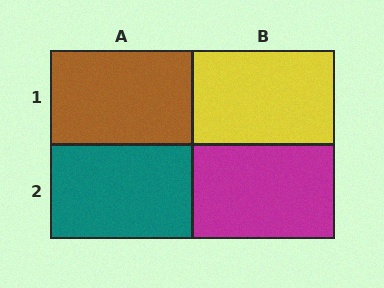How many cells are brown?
1 cell is brown.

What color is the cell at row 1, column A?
Brown.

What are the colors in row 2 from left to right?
Teal, magenta.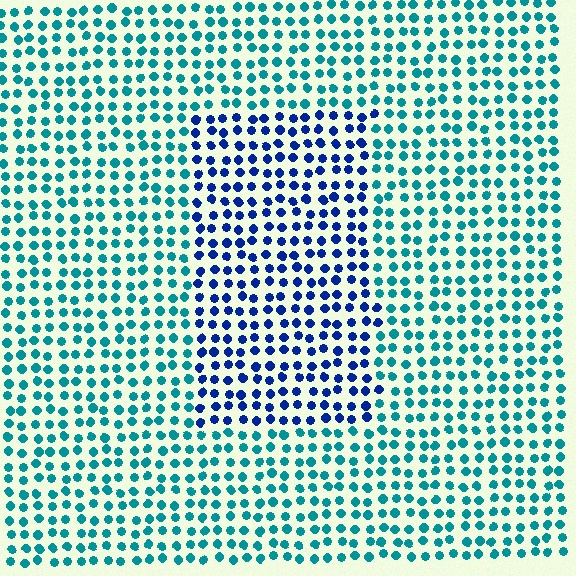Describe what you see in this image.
The image is filled with small teal elements in a uniform arrangement. A rectangle-shaped region is visible where the elements are tinted to a slightly different hue, forming a subtle color boundary.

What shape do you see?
I see a rectangle.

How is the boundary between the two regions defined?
The boundary is defined purely by a slight shift in hue (about 44 degrees). Spacing, size, and orientation are identical on both sides.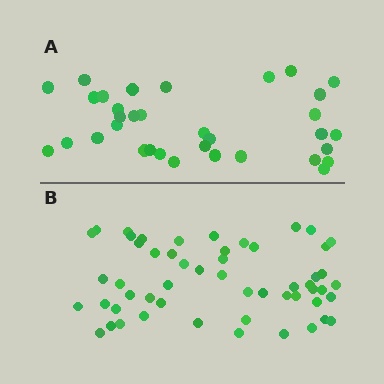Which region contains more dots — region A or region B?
Region B (the bottom region) has more dots.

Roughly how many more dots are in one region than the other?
Region B has approximately 20 more dots than region A.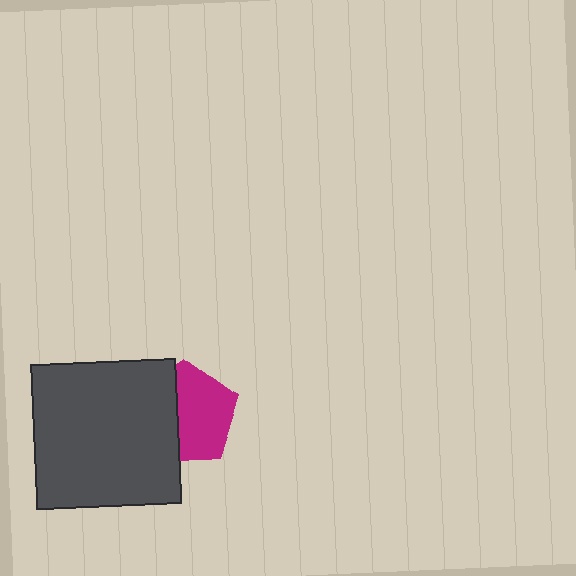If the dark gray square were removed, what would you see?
You would see the complete magenta pentagon.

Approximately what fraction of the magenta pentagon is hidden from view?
Roughly 41% of the magenta pentagon is hidden behind the dark gray square.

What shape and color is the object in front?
The object in front is a dark gray square.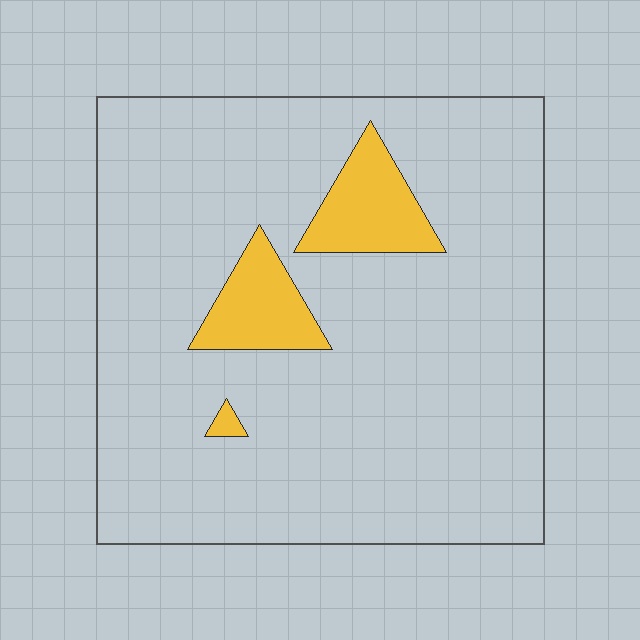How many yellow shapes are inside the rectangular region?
3.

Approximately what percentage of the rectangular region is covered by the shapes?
Approximately 10%.